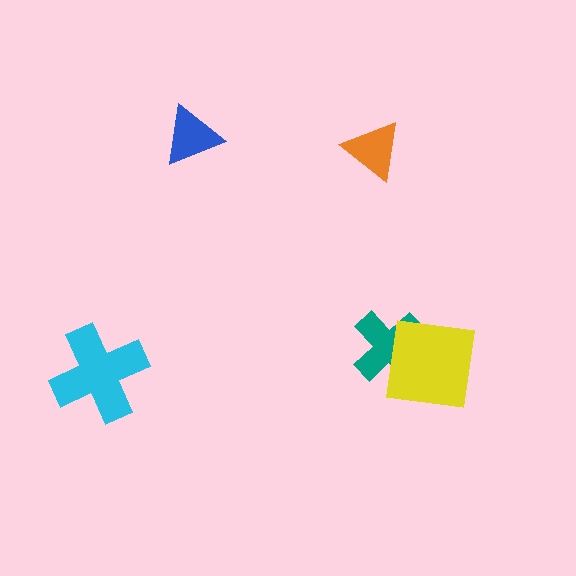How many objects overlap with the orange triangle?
0 objects overlap with the orange triangle.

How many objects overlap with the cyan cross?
0 objects overlap with the cyan cross.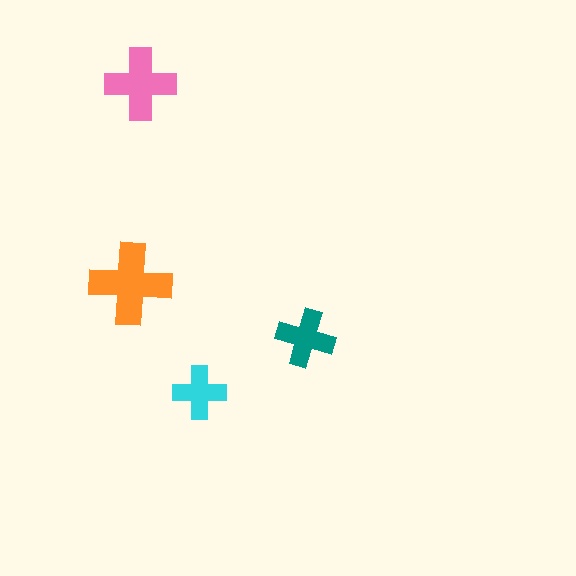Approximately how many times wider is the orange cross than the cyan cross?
About 1.5 times wider.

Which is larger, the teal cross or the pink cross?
The pink one.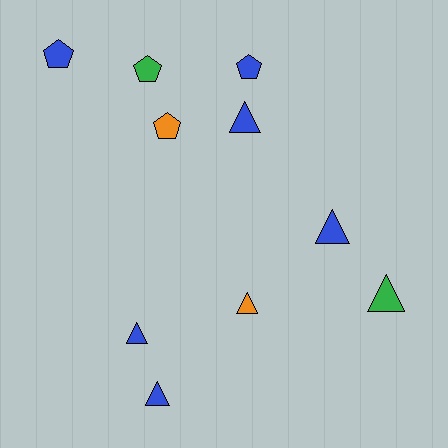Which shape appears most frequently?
Triangle, with 6 objects.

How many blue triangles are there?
There are 4 blue triangles.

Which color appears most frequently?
Blue, with 6 objects.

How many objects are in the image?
There are 10 objects.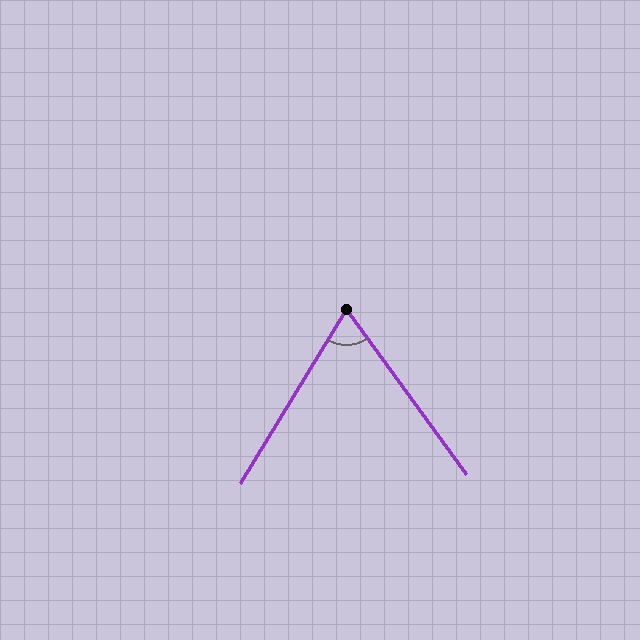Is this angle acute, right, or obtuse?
It is acute.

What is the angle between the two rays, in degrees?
Approximately 67 degrees.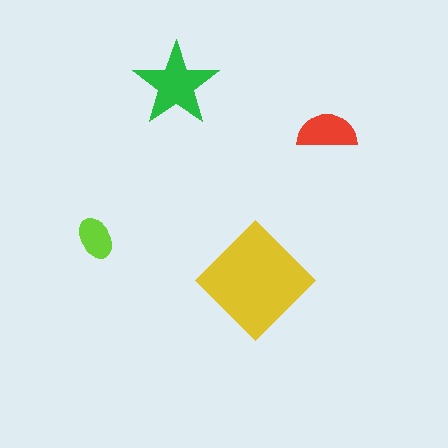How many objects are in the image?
There are 4 objects in the image.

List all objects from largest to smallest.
The yellow diamond, the green star, the red semicircle, the lime ellipse.